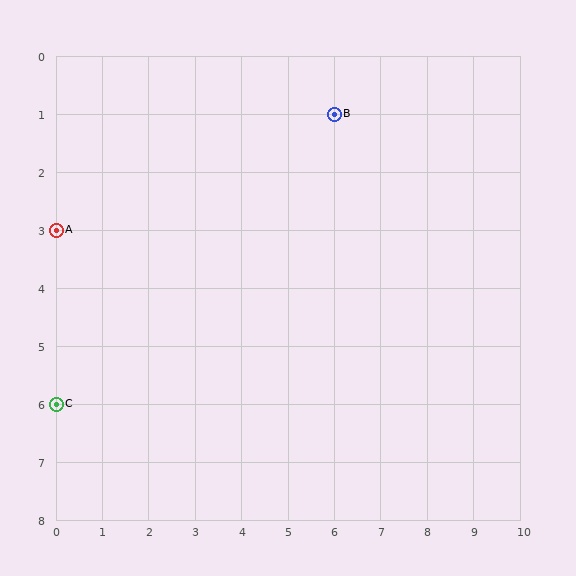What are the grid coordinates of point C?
Point C is at grid coordinates (0, 6).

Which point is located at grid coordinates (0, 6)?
Point C is at (0, 6).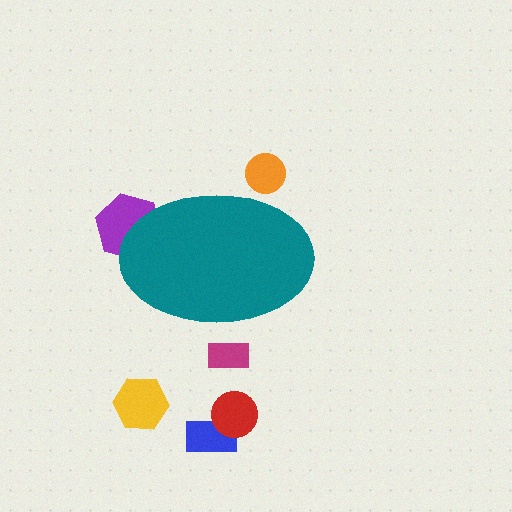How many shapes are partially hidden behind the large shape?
3 shapes are partially hidden.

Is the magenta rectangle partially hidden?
Yes, the magenta rectangle is partially hidden behind the teal ellipse.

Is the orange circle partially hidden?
Yes, the orange circle is partially hidden behind the teal ellipse.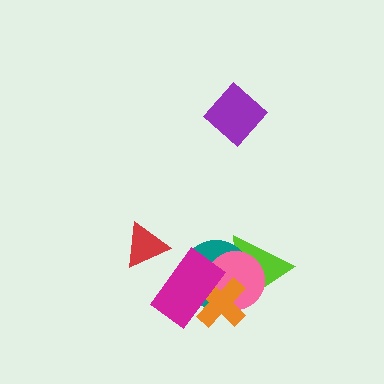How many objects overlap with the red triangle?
0 objects overlap with the red triangle.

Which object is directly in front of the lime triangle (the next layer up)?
The teal circle is directly in front of the lime triangle.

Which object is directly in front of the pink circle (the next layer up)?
The orange cross is directly in front of the pink circle.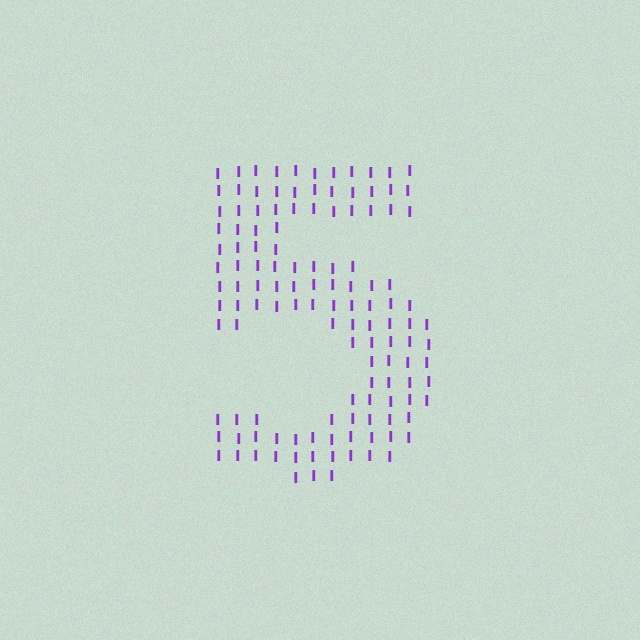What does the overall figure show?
The overall figure shows the digit 5.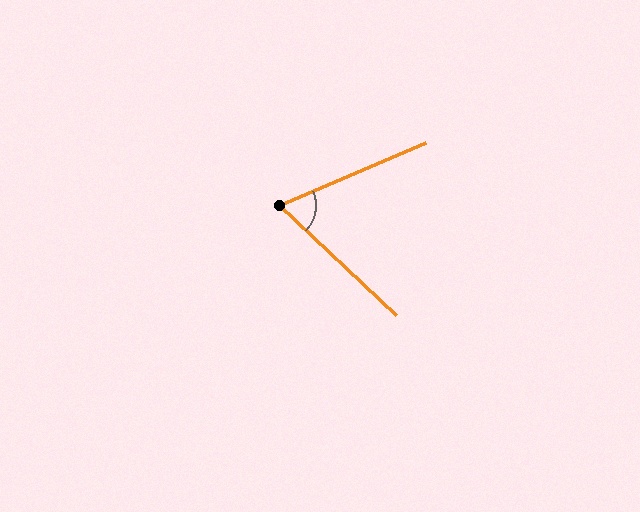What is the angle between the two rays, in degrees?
Approximately 67 degrees.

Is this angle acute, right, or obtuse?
It is acute.